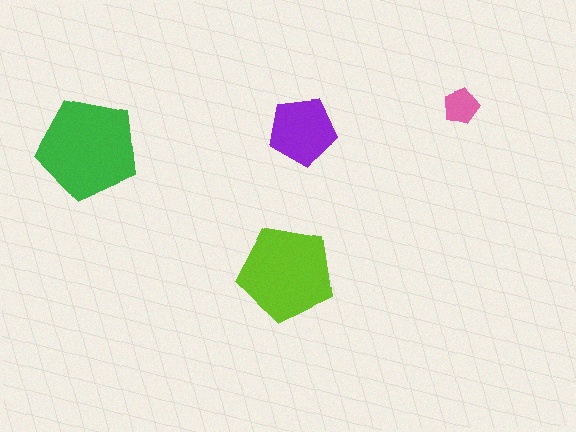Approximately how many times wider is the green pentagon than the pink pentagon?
About 3 times wider.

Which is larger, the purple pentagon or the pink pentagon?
The purple one.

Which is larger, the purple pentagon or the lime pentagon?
The lime one.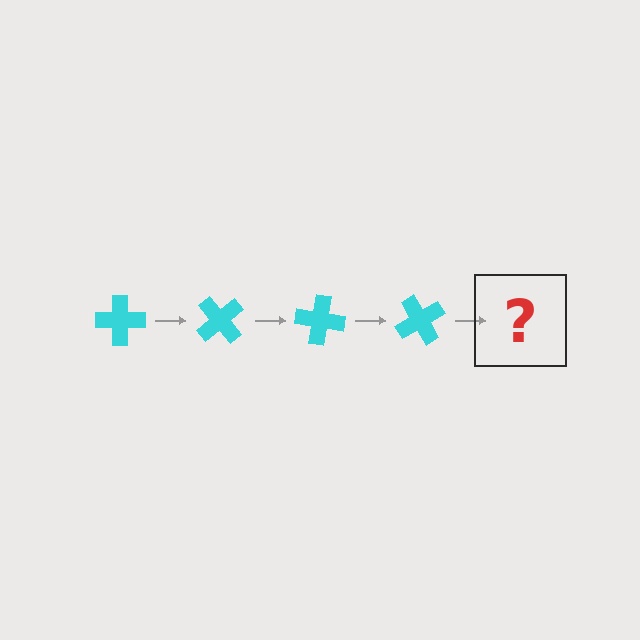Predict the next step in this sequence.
The next step is a cyan cross rotated 200 degrees.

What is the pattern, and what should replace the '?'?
The pattern is that the cross rotates 50 degrees each step. The '?' should be a cyan cross rotated 200 degrees.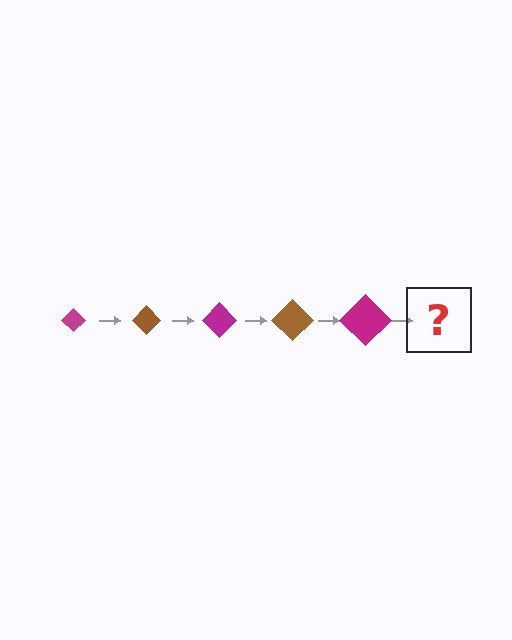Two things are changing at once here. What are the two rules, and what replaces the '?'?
The two rules are that the diamond grows larger each step and the color cycles through magenta and brown. The '?' should be a brown diamond, larger than the previous one.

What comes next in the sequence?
The next element should be a brown diamond, larger than the previous one.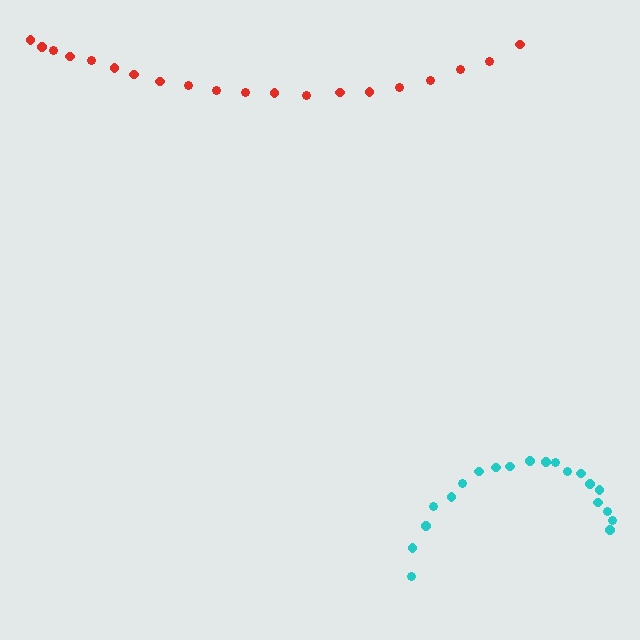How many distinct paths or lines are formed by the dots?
There are 2 distinct paths.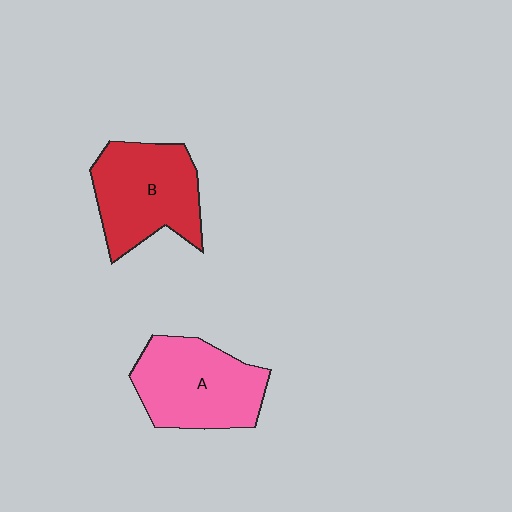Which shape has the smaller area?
Shape B (red).